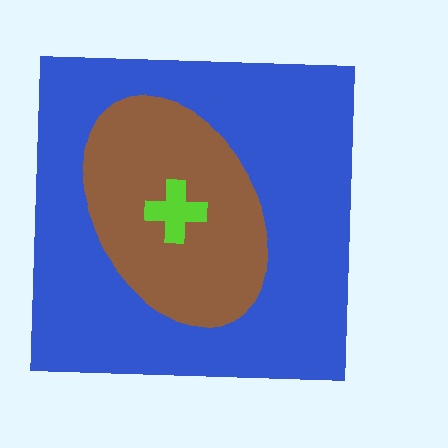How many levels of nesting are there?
3.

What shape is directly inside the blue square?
The brown ellipse.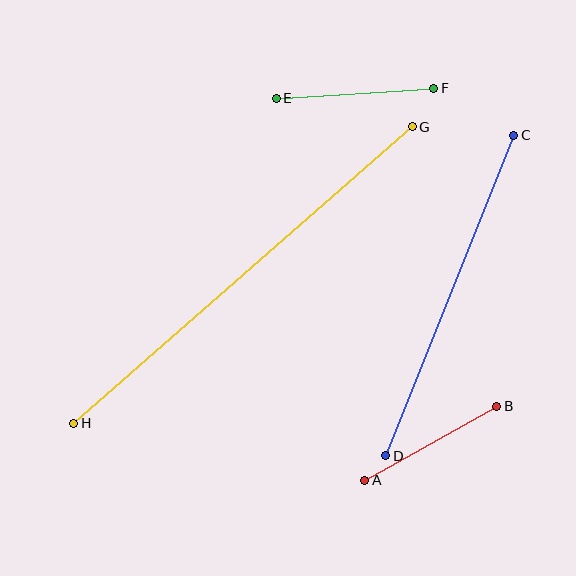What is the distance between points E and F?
The distance is approximately 158 pixels.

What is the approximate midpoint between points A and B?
The midpoint is at approximately (431, 443) pixels.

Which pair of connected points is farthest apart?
Points G and H are farthest apart.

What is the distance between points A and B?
The distance is approximately 151 pixels.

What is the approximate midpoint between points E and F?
The midpoint is at approximately (355, 93) pixels.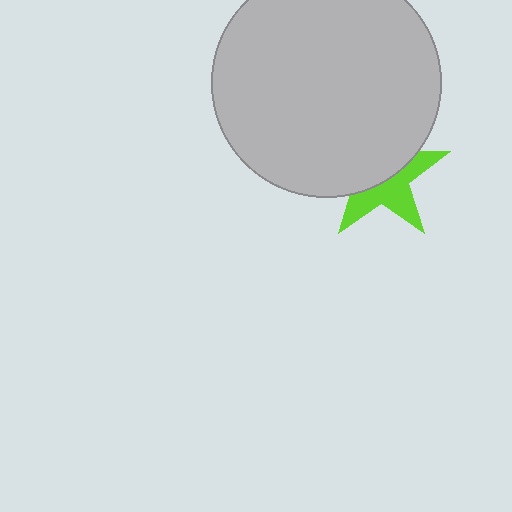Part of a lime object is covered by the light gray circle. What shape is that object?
It is a star.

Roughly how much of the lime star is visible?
About half of it is visible (roughly 46%).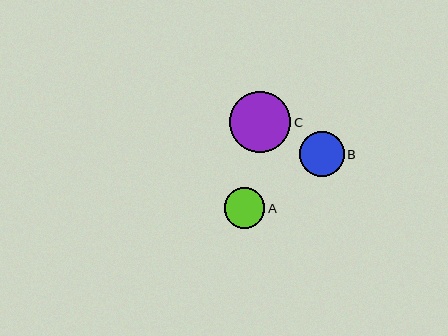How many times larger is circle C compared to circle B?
Circle C is approximately 1.3 times the size of circle B.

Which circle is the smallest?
Circle A is the smallest with a size of approximately 41 pixels.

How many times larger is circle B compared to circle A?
Circle B is approximately 1.1 times the size of circle A.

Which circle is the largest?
Circle C is the largest with a size of approximately 61 pixels.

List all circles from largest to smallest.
From largest to smallest: C, B, A.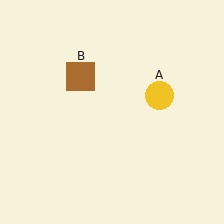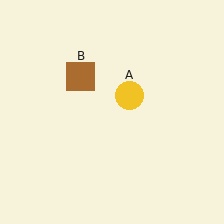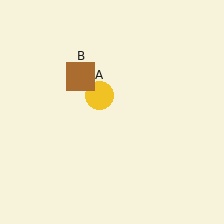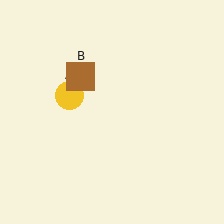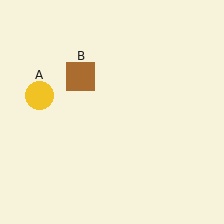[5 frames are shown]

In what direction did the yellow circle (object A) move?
The yellow circle (object A) moved left.